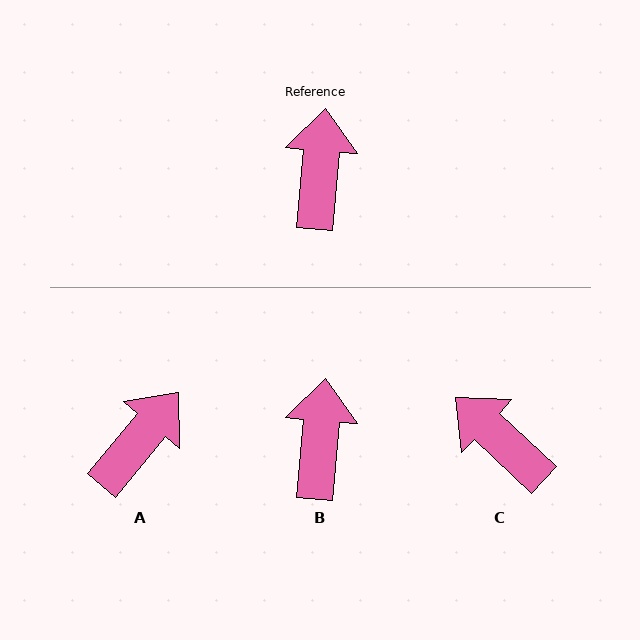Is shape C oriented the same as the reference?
No, it is off by about 52 degrees.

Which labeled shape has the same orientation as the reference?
B.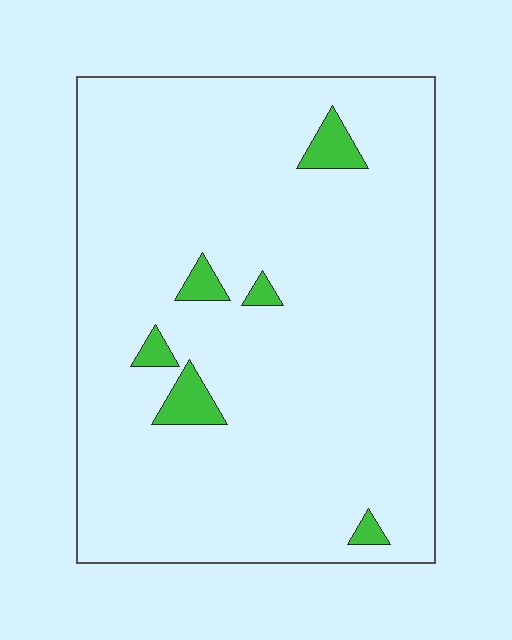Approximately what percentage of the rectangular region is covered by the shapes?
Approximately 5%.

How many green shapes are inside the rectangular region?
6.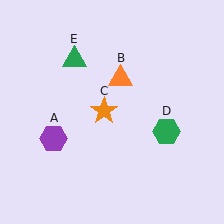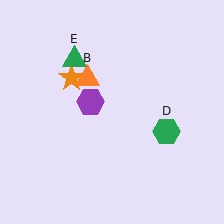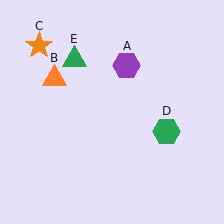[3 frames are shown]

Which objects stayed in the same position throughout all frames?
Green hexagon (object D) and green triangle (object E) remained stationary.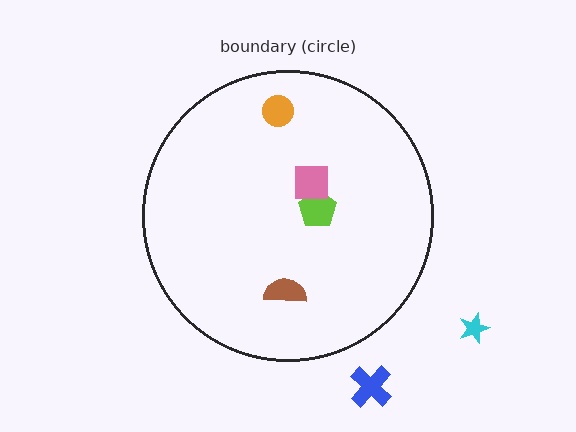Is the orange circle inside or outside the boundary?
Inside.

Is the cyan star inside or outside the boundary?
Outside.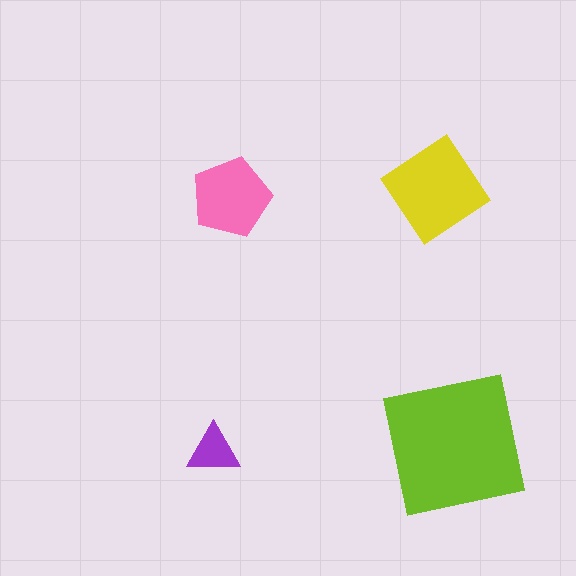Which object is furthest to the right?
The lime square is rightmost.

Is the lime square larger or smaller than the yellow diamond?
Larger.